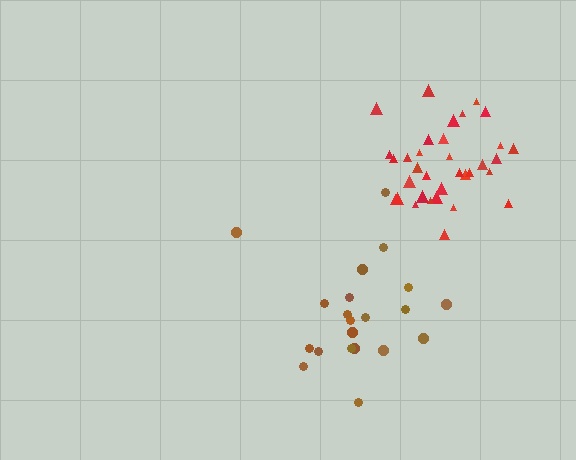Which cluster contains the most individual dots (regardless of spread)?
Red (34).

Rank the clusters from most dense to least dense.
red, brown.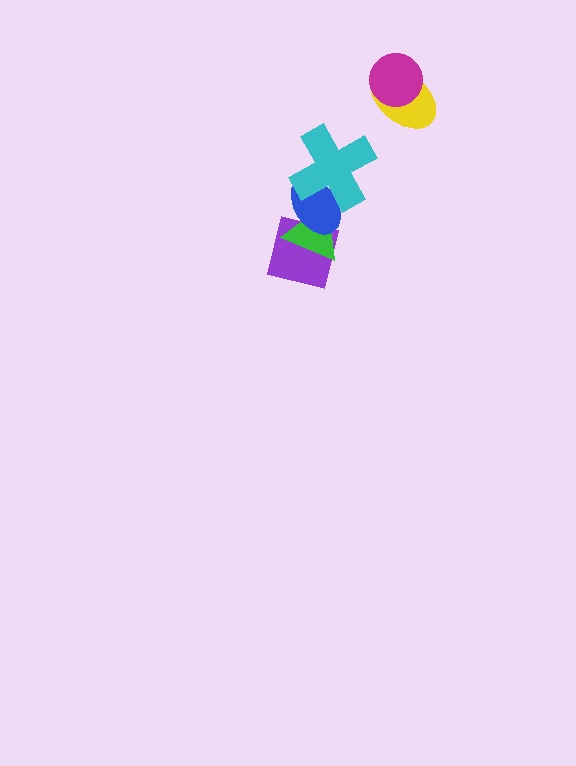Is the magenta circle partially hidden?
No, no other shape covers it.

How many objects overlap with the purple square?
2 objects overlap with the purple square.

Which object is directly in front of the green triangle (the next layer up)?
The blue ellipse is directly in front of the green triangle.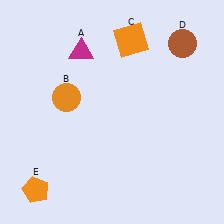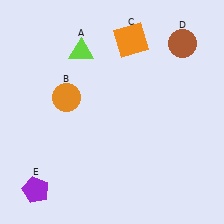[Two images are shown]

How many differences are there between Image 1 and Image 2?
There are 2 differences between the two images.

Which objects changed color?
A changed from magenta to lime. E changed from orange to purple.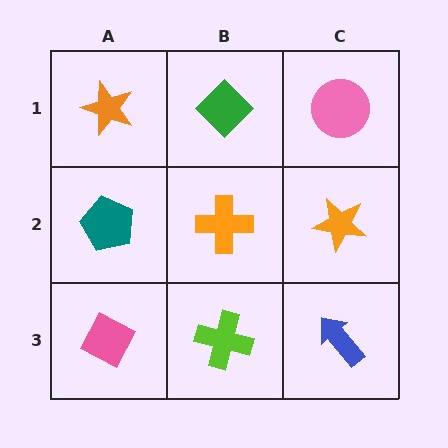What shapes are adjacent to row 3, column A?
A teal pentagon (row 2, column A), a lime cross (row 3, column B).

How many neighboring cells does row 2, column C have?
3.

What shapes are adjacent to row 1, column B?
An orange cross (row 2, column B), an orange star (row 1, column A), a pink circle (row 1, column C).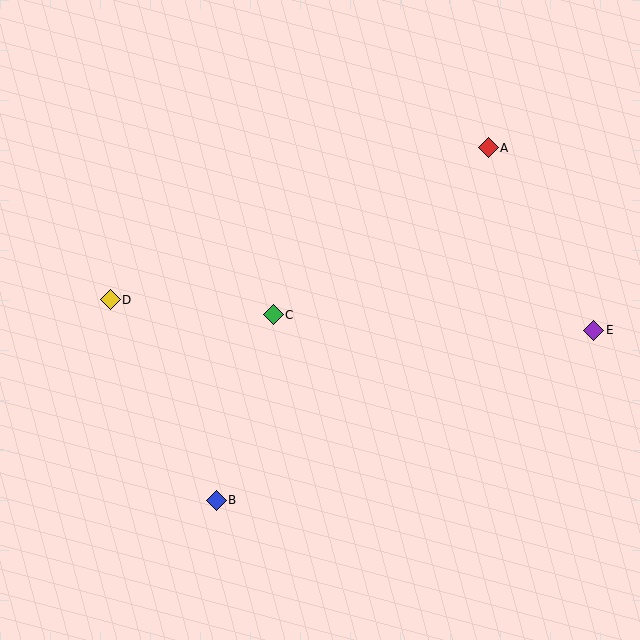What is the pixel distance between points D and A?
The distance between D and A is 407 pixels.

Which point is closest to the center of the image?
Point C at (273, 315) is closest to the center.